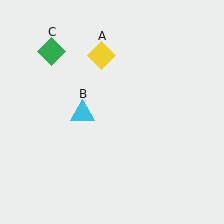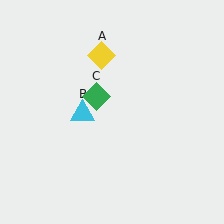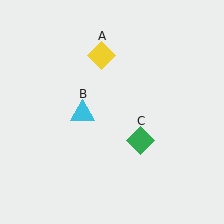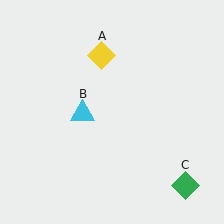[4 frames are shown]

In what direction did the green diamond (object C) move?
The green diamond (object C) moved down and to the right.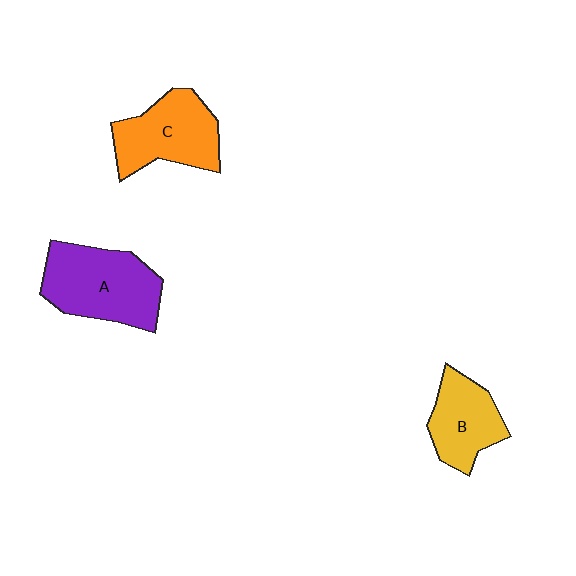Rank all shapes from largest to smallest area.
From largest to smallest: A (purple), C (orange), B (yellow).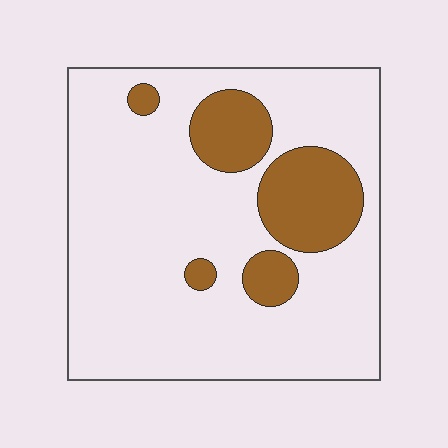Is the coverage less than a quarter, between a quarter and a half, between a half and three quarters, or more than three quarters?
Less than a quarter.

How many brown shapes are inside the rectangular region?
5.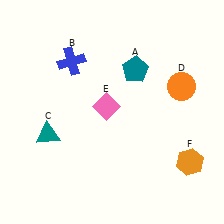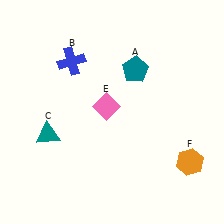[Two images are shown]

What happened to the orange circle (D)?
The orange circle (D) was removed in Image 2. It was in the top-right area of Image 1.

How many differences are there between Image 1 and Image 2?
There is 1 difference between the two images.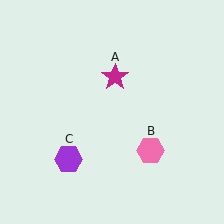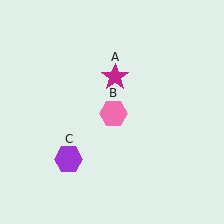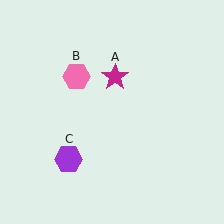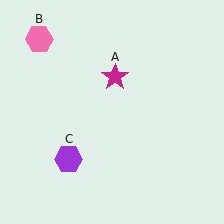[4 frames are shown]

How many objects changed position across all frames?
1 object changed position: pink hexagon (object B).